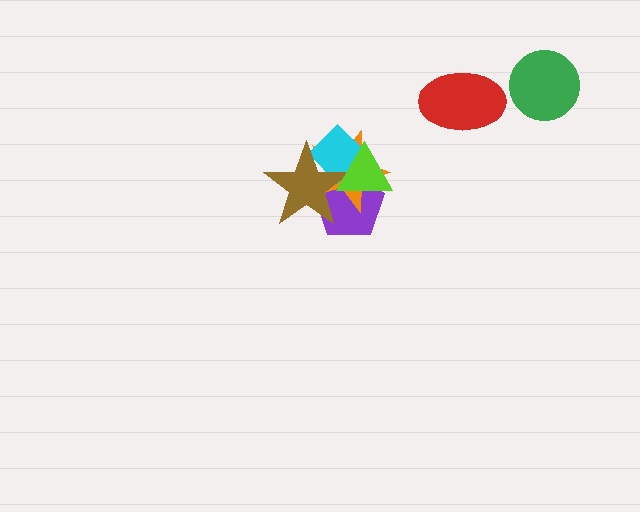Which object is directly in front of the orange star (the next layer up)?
The cyan diamond is directly in front of the orange star.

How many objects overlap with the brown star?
4 objects overlap with the brown star.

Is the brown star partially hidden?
Yes, it is partially covered by another shape.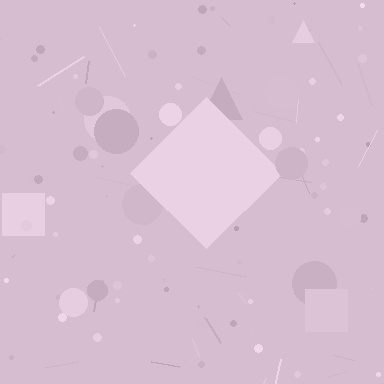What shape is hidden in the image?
A diamond is hidden in the image.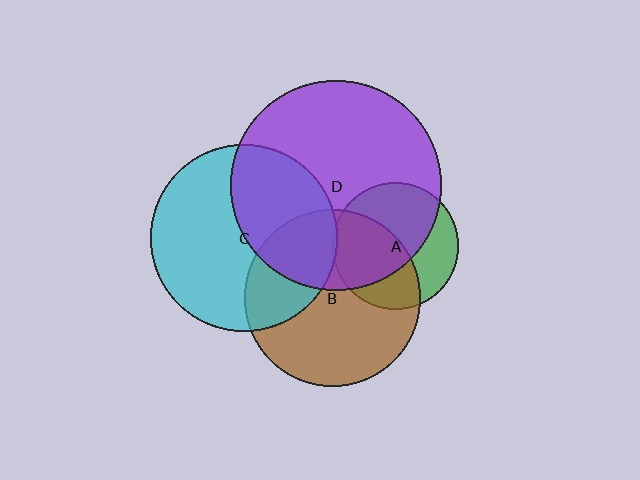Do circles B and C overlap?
Yes.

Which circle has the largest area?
Circle D (purple).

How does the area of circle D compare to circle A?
Approximately 2.8 times.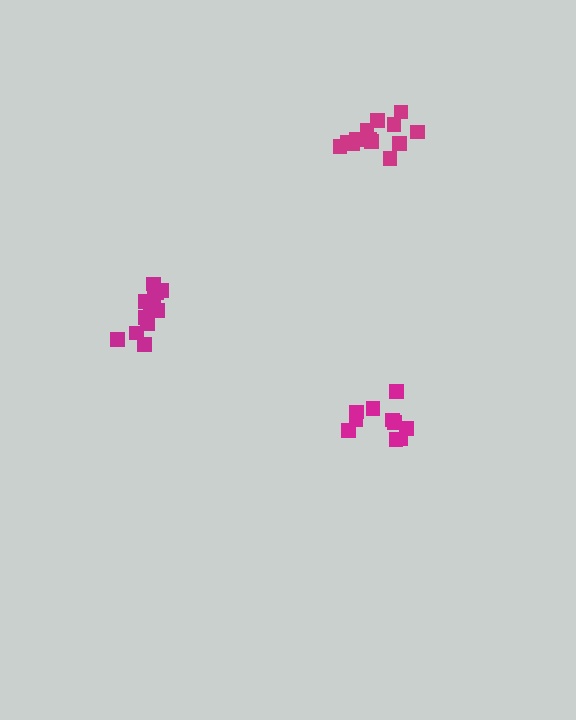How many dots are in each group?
Group 1: 13 dots, Group 2: 10 dots, Group 3: 13 dots (36 total).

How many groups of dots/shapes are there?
There are 3 groups.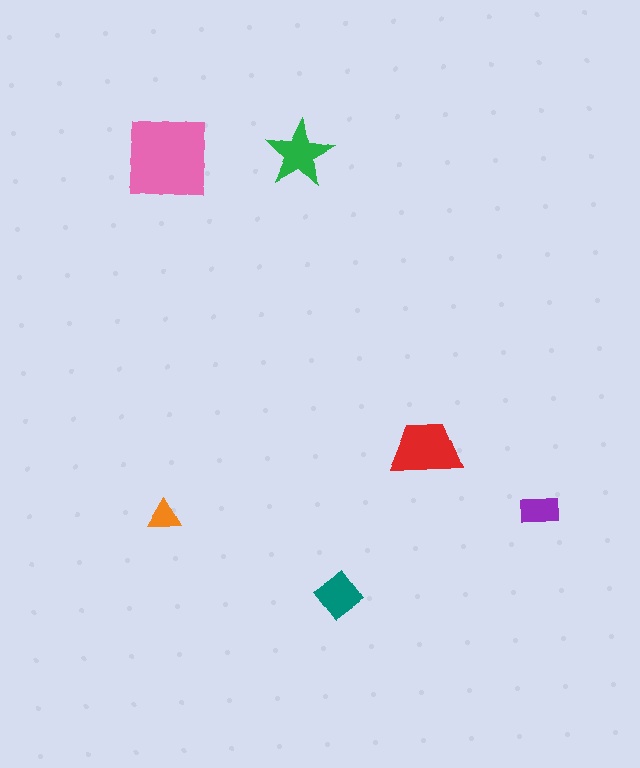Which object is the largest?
The pink square.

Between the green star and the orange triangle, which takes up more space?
The green star.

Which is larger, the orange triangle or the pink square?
The pink square.